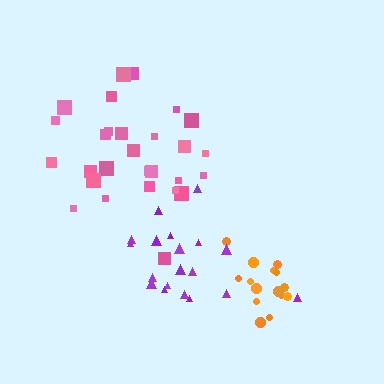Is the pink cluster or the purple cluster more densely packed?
Purple.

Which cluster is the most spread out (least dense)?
Pink.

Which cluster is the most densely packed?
Orange.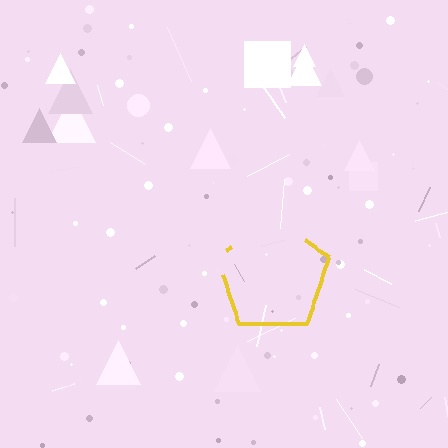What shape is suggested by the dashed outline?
The dashed outline suggests a pentagon.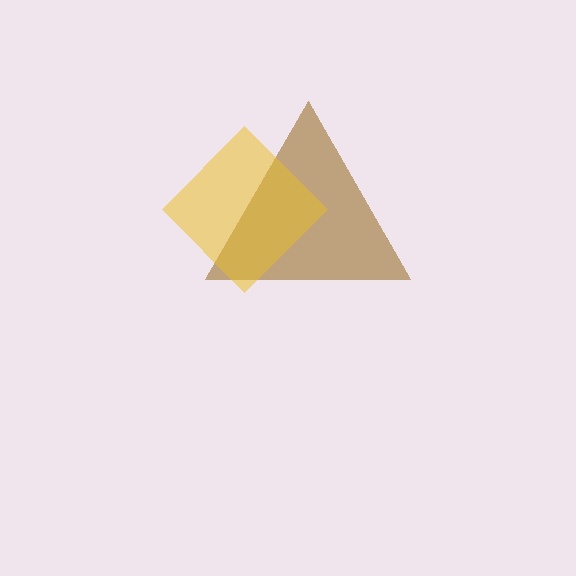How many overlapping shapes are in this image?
There are 2 overlapping shapes in the image.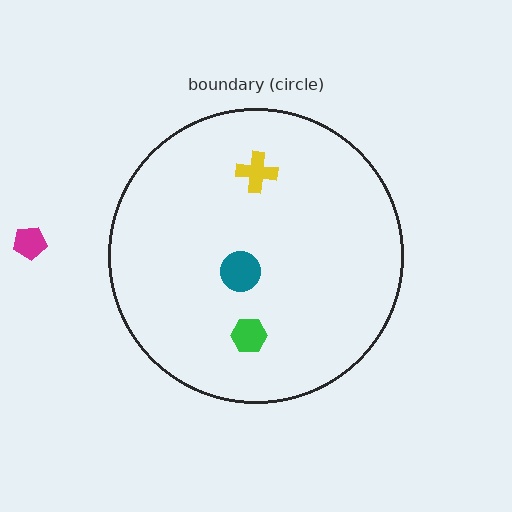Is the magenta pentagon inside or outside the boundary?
Outside.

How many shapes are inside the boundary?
3 inside, 1 outside.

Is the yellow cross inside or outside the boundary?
Inside.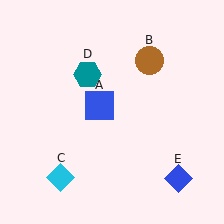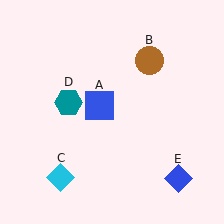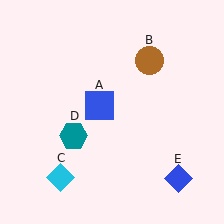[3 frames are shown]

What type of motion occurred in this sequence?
The teal hexagon (object D) rotated counterclockwise around the center of the scene.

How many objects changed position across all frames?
1 object changed position: teal hexagon (object D).